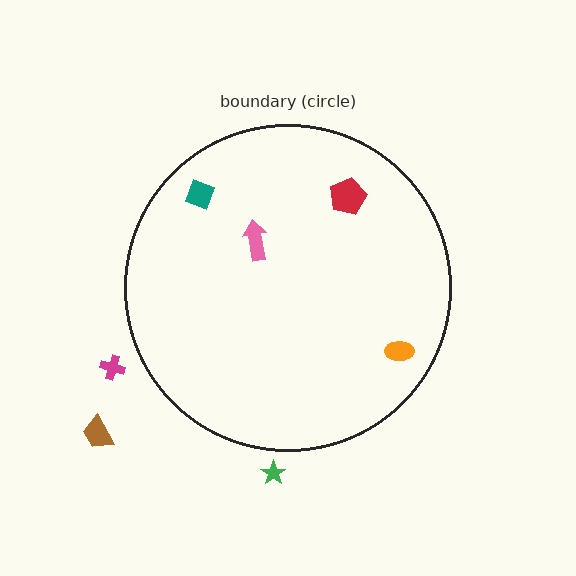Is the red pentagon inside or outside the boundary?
Inside.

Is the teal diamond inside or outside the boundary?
Inside.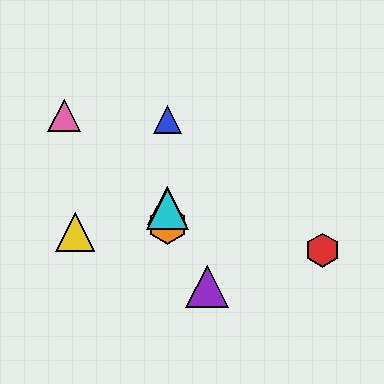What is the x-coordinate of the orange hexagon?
The orange hexagon is at x≈167.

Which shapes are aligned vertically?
The blue triangle, the green triangle, the orange hexagon, the cyan triangle are aligned vertically.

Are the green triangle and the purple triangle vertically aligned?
No, the green triangle is at x≈167 and the purple triangle is at x≈207.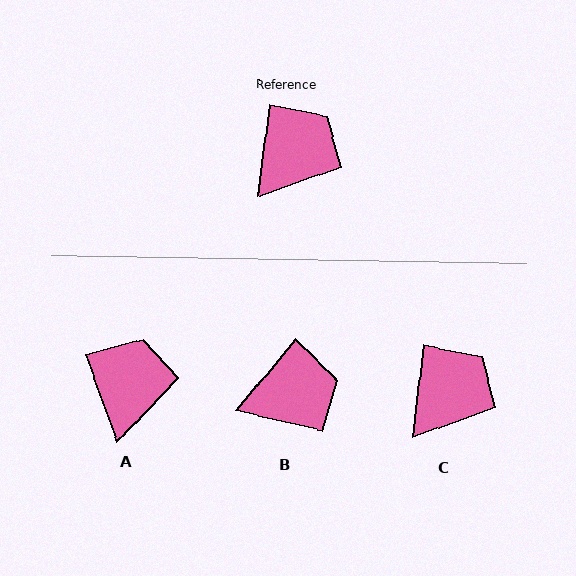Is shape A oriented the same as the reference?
No, it is off by about 27 degrees.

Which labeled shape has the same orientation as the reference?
C.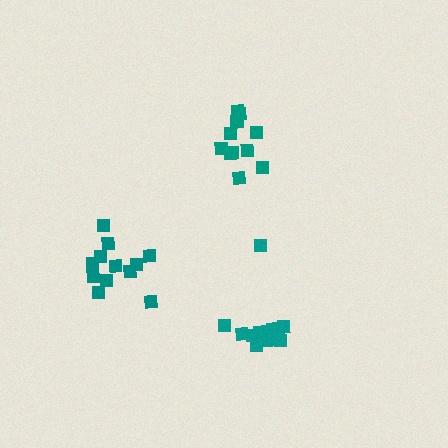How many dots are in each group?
Group 1: 13 dots, Group 2: 14 dots, Group 3: 12 dots (39 total).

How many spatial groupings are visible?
There are 3 spatial groupings.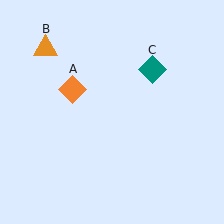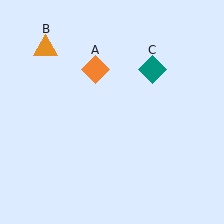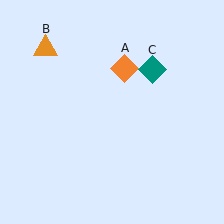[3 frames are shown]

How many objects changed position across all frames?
1 object changed position: orange diamond (object A).